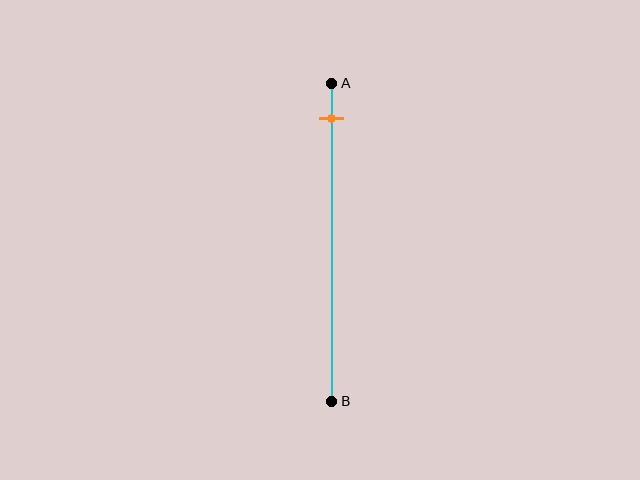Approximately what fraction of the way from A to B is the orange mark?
The orange mark is approximately 10% of the way from A to B.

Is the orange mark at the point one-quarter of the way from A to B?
No, the mark is at about 10% from A, not at the 25% one-quarter point.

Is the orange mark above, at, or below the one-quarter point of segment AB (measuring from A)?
The orange mark is above the one-quarter point of segment AB.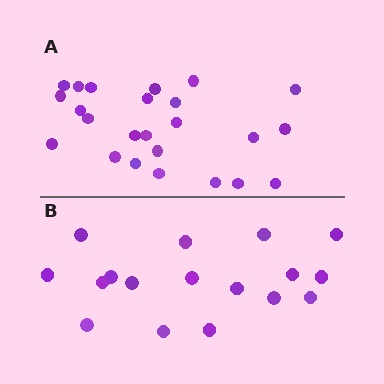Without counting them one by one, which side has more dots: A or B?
Region A (the top region) has more dots.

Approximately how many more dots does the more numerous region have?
Region A has roughly 8 or so more dots than region B.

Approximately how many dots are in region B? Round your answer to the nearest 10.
About 20 dots. (The exact count is 17, which rounds to 20.)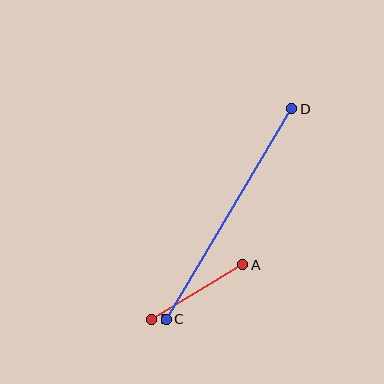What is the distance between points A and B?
The distance is approximately 106 pixels.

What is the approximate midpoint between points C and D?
The midpoint is at approximately (229, 214) pixels.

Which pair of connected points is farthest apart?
Points C and D are farthest apart.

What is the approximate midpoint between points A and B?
The midpoint is at approximately (197, 292) pixels.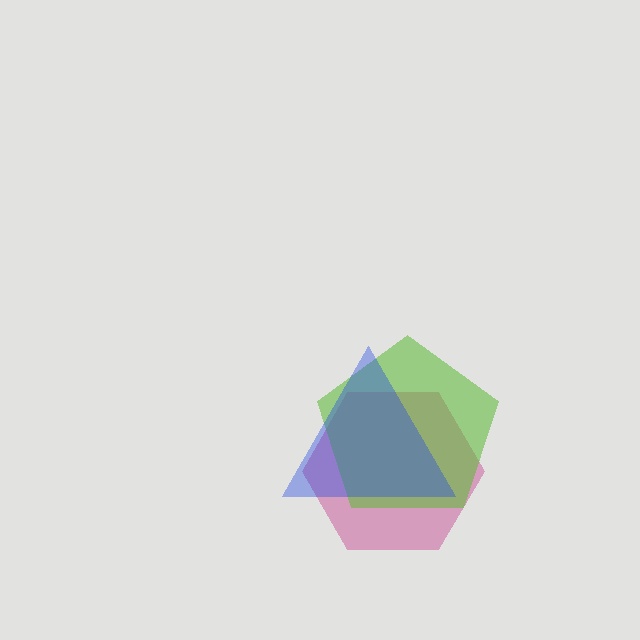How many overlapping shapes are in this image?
There are 3 overlapping shapes in the image.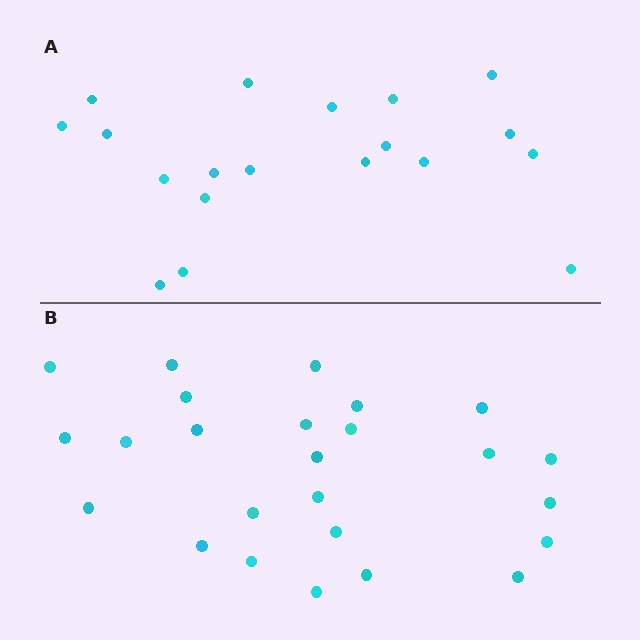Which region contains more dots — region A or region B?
Region B (the bottom region) has more dots.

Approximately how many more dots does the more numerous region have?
Region B has about 6 more dots than region A.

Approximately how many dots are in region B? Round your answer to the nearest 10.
About 20 dots. (The exact count is 25, which rounds to 20.)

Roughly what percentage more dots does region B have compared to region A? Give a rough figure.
About 30% more.